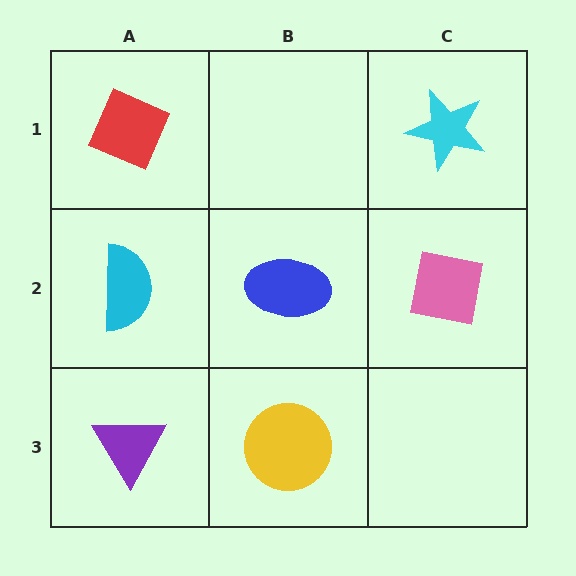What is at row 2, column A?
A cyan semicircle.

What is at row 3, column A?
A purple triangle.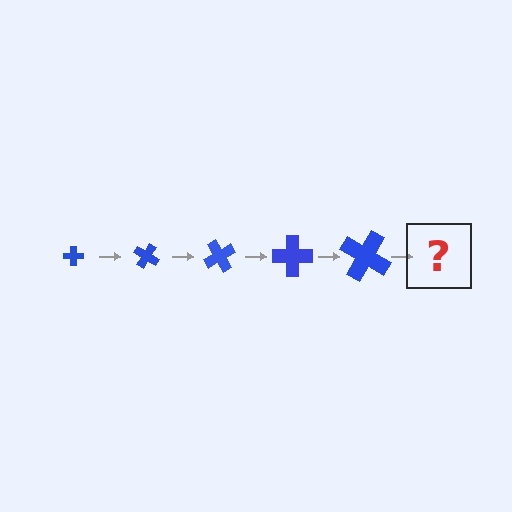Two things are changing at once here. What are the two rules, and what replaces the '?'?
The two rules are that the cross grows larger each step and it rotates 30 degrees each step. The '?' should be a cross, larger than the previous one and rotated 150 degrees from the start.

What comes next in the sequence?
The next element should be a cross, larger than the previous one and rotated 150 degrees from the start.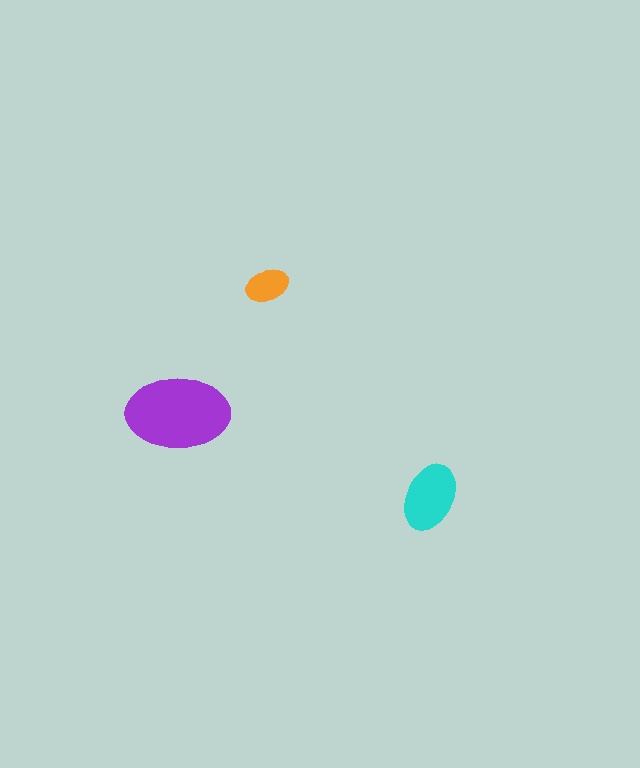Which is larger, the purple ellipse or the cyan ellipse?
The purple one.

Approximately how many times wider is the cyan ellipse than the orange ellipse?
About 1.5 times wider.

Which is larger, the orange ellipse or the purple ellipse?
The purple one.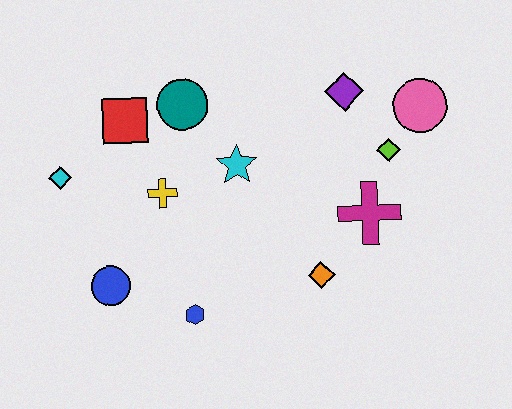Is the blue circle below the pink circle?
Yes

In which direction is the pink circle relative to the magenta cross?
The pink circle is above the magenta cross.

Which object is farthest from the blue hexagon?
The pink circle is farthest from the blue hexagon.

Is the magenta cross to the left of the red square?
No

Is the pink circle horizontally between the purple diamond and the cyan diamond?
No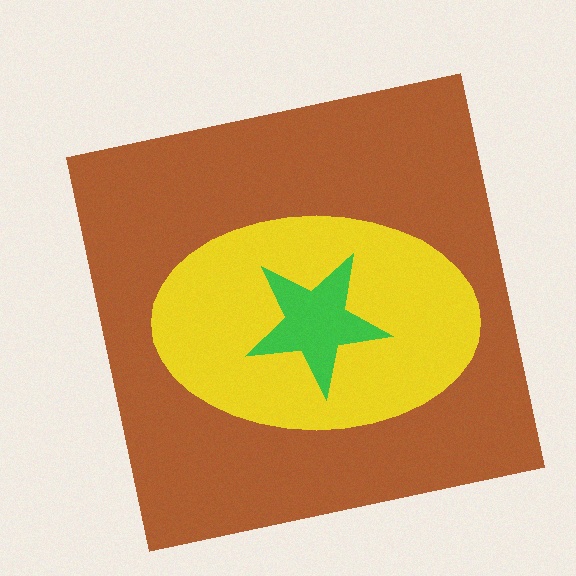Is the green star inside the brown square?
Yes.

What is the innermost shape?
The green star.